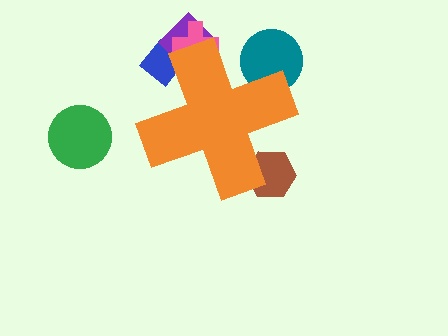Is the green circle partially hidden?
No, the green circle is fully visible.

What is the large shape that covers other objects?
An orange cross.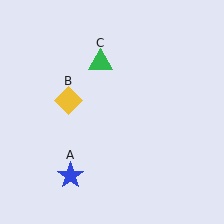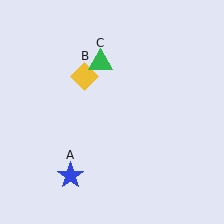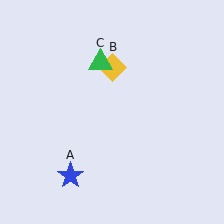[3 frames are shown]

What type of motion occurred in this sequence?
The yellow diamond (object B) rotated clockwise around the center of the scene.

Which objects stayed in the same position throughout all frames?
Blue star (object A) and green triangle (object C) remained stationary.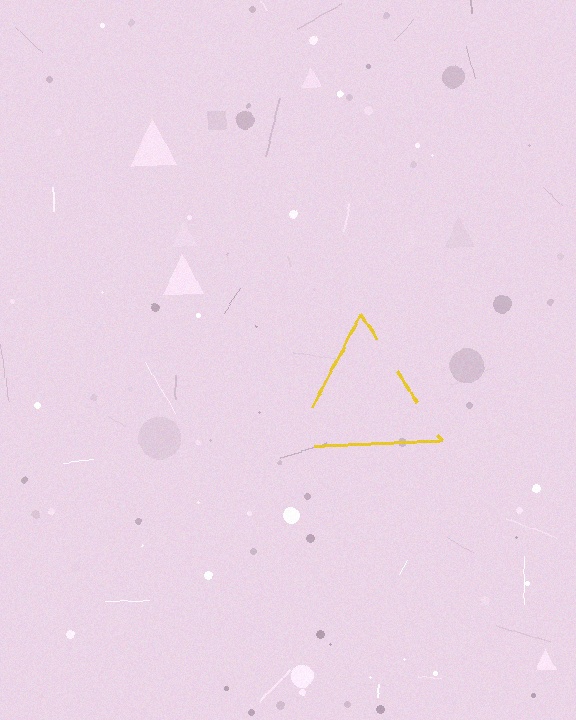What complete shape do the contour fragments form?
The contour fragments form a triangle.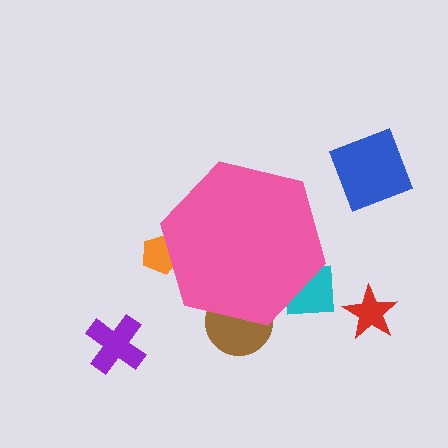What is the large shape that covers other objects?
A pink hexagon.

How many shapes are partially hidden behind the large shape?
3 shapes are partially hidden.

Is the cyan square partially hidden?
Yes, the cyan square is partially hidden behind the pink hexagon.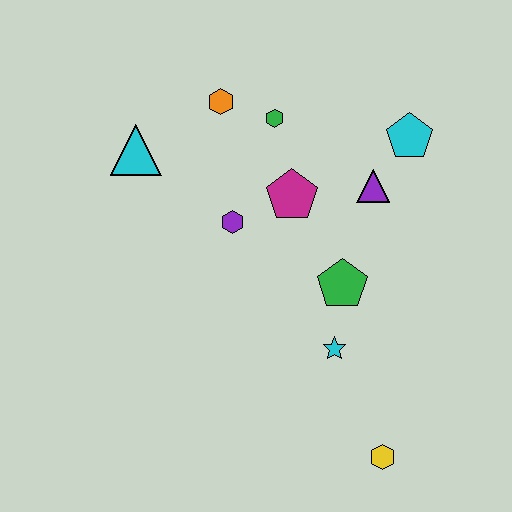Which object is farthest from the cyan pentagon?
The yellow hexagon is farthest from the cyan pentagon.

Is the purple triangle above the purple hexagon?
Yes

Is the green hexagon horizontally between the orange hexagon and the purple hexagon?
No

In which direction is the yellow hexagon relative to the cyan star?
The yellow hexagon is below the cyan star.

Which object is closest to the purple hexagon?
The magenta pentagon is closest to the purple hexagon.